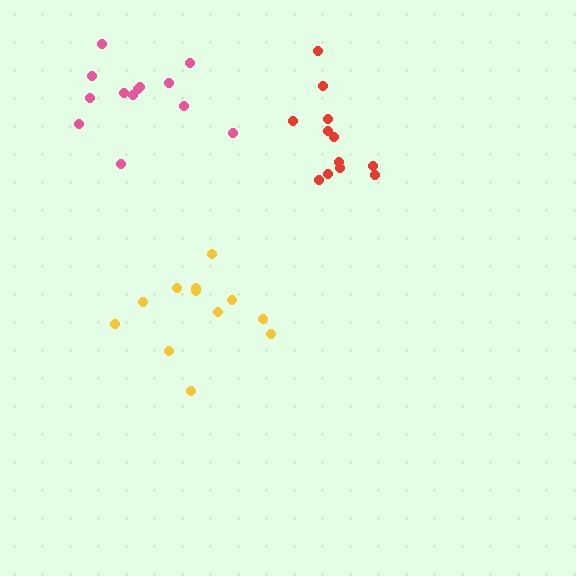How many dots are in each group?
Group 1: 12 dots, Group 2: 12 dots, Group 3: 13 dots (37 total).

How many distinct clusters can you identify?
There are 3 distinct clusters.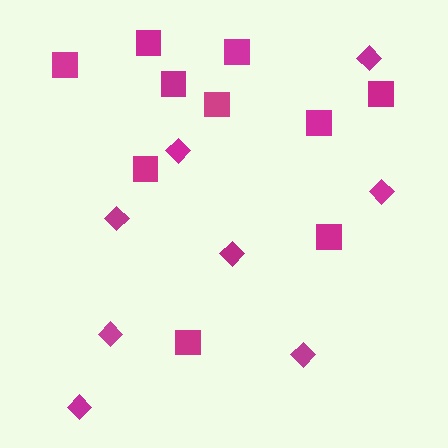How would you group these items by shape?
There are 2 groups: one group of squares (10) and one group of diamonds (8).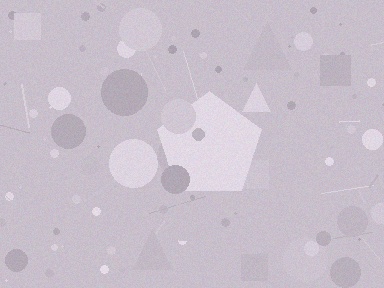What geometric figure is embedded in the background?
A pentagon is embedded in the background.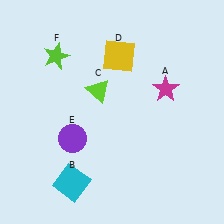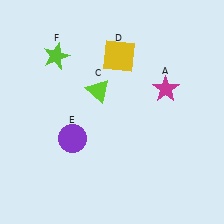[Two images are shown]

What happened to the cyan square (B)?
The cyan square (B) was removed in Image 2. It was in the bottom-left area of Image 1.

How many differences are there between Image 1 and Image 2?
There is 1 difference between the two images.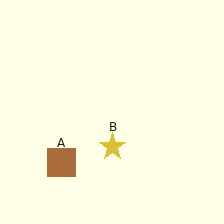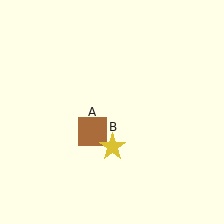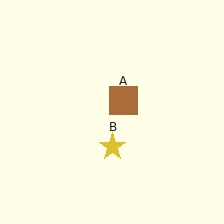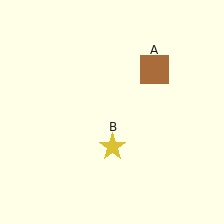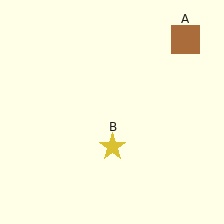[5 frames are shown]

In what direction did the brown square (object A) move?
The brown square (object A) moved up and to the right.